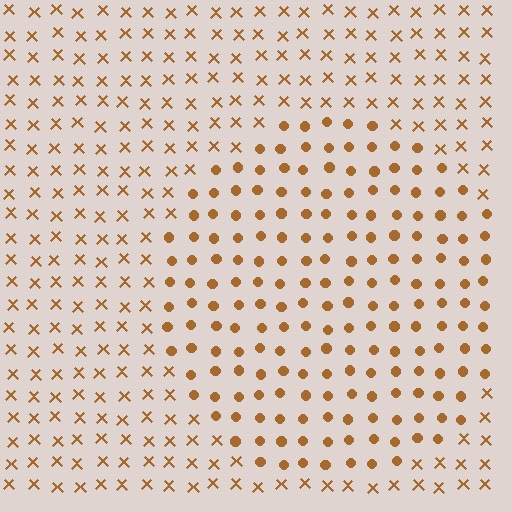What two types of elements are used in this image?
The image uses circles inside the circle region and X marks outside it.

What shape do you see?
I see a circle.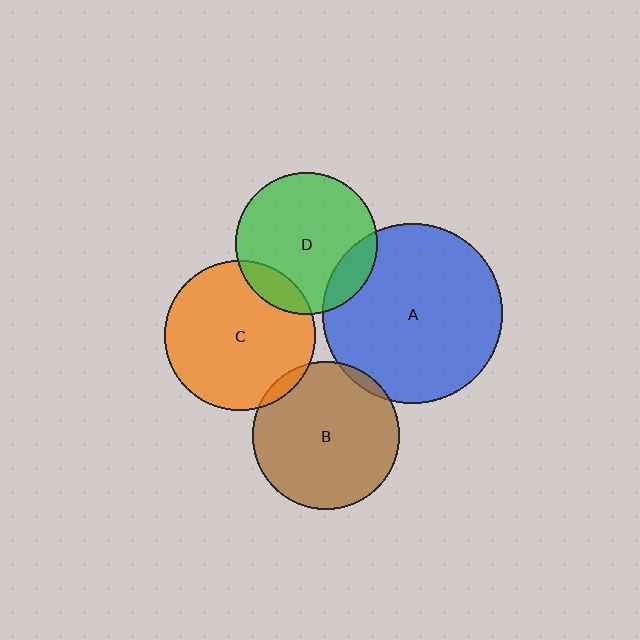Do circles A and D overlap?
Yes.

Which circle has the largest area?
Circle A (blue).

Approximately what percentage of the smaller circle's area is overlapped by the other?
Approximately 15%.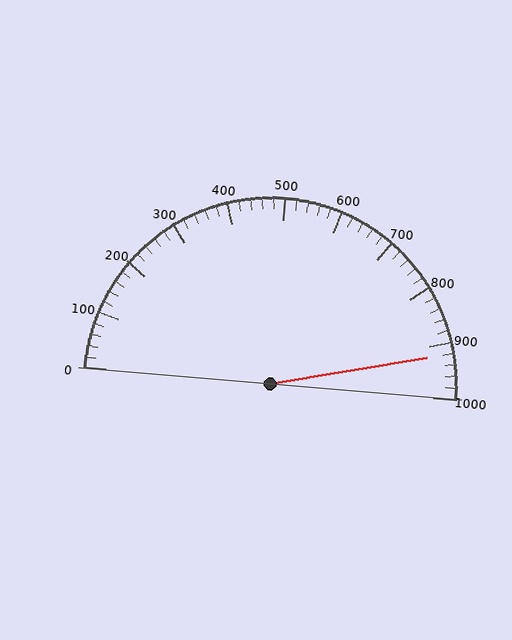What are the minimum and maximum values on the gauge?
The gauge ranges from 0 to 1000.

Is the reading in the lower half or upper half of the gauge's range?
The reading is in the upper half of the range (0 to 1000).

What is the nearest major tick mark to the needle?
The nearest major tick mark is 900.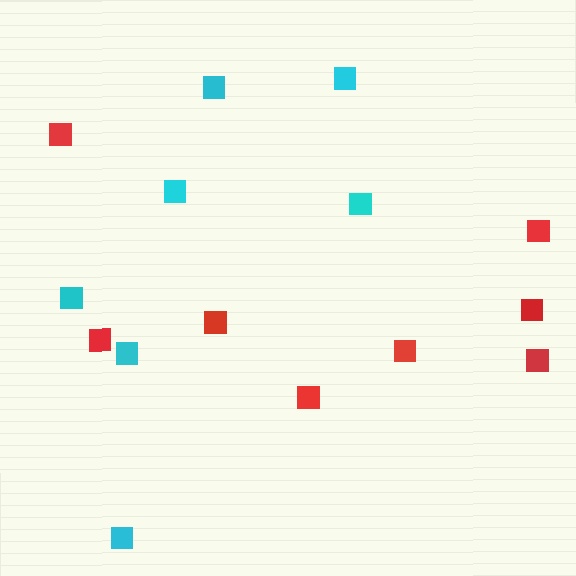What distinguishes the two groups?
There are 2 groups: one group of red squares (8) and one group of cyan squares (7).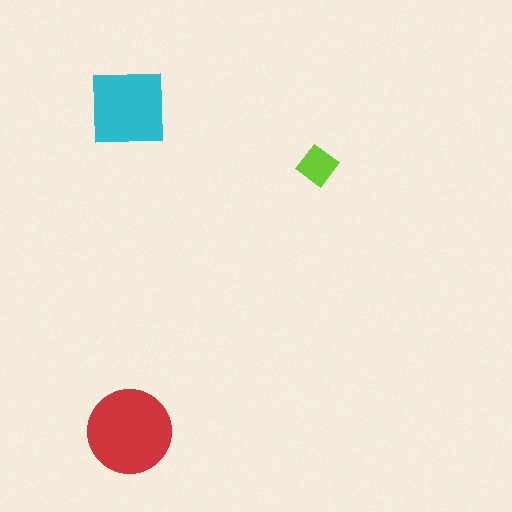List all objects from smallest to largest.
The lime diamond, the cyan square, the red circle.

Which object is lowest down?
The red circle is bottommost.